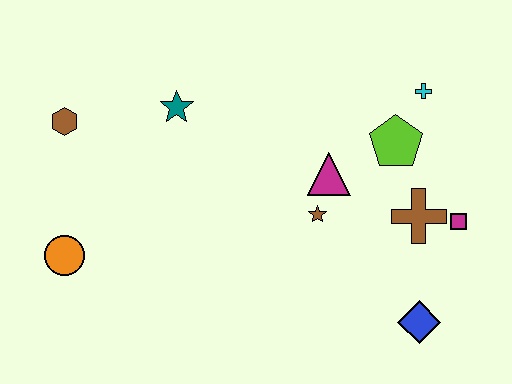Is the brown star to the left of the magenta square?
Yes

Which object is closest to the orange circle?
The brown hexagon is closest to the orange circle.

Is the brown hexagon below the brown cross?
No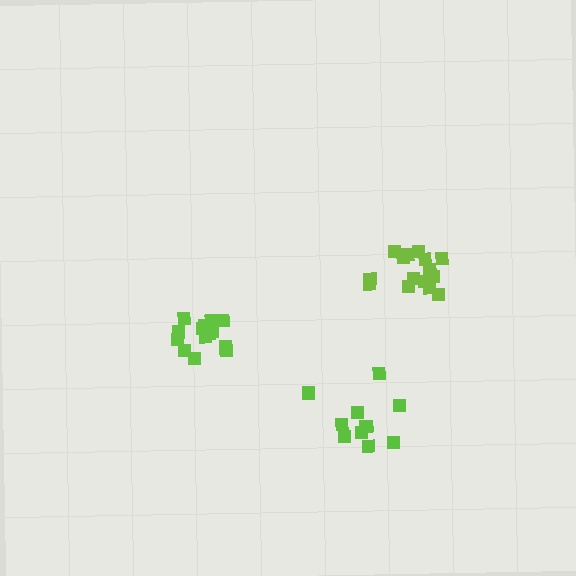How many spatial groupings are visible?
There are 3 spatial groupings.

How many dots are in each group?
Group 1: 16 dots, Group 2: 11 dots, Group 3: 15 dots (42 total).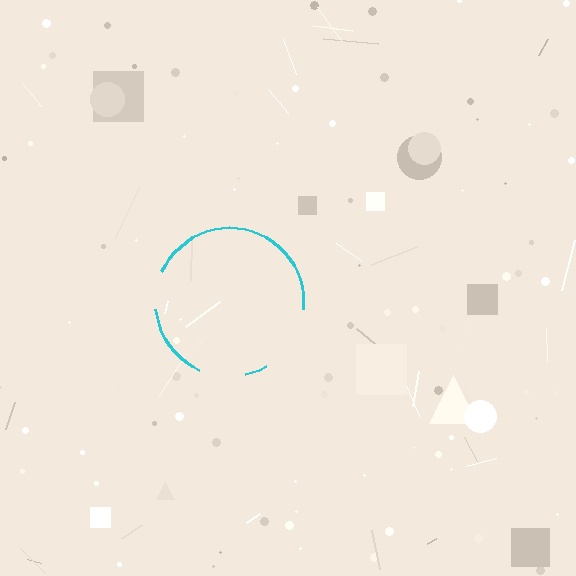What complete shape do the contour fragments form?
The contour fragments form a circle.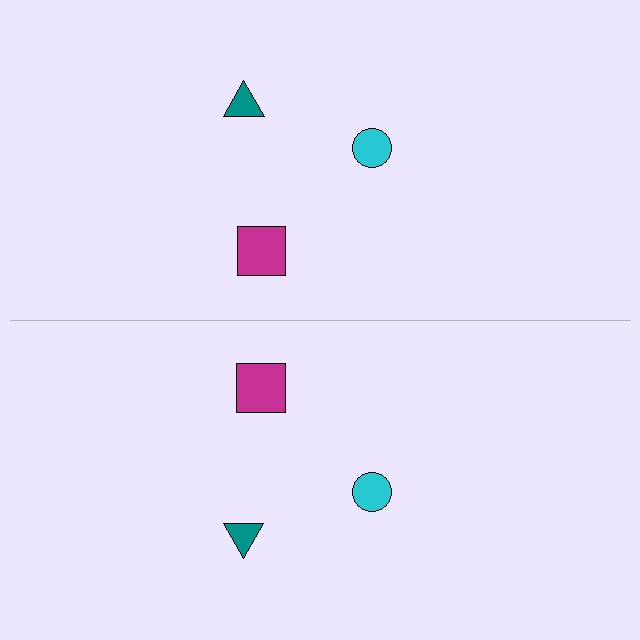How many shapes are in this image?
There are 6 shapes in this image.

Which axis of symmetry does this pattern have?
The pattern has a horizontal axis of symmetry running through the center of the image.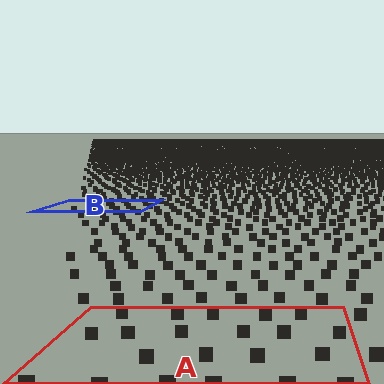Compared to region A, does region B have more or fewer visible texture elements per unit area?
Region B has more texture elements per unit area — they are packed more densely because it is farther away.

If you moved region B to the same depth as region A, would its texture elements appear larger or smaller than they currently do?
They would appear larger. At a closer depth, the same texture elements are projected at a bigger on-screen size.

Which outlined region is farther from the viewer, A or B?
Region B is farther from the viewer — the texture elements inside it appear smaller and more densely packed.